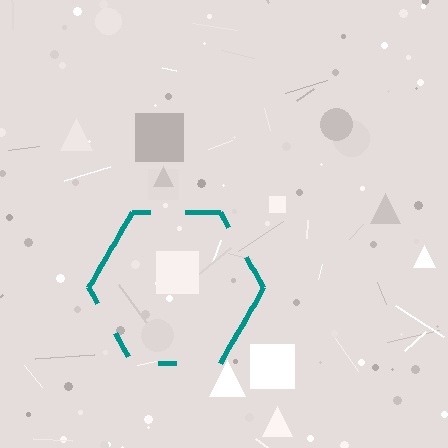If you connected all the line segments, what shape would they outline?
They would outline a hexagon.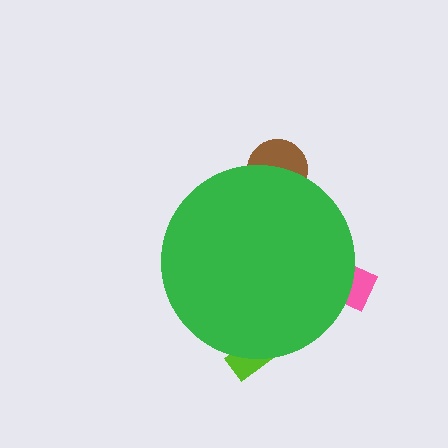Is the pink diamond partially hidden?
Yes, the pink diamond is partially hidden behind the green circle.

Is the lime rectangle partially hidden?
Yes, the lime rectangle is partially hidden behind the green circle.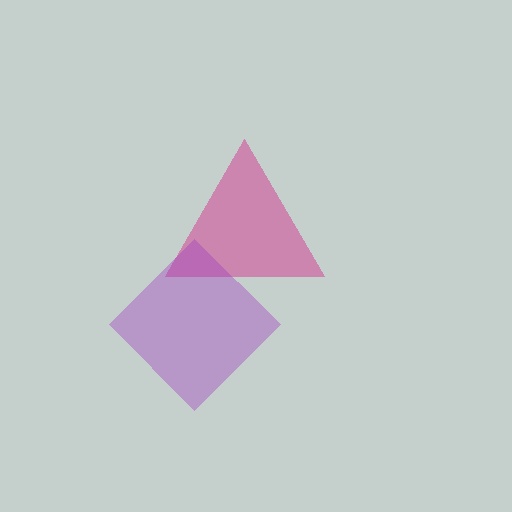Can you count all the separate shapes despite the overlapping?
Yes, there are 2 separate shapes.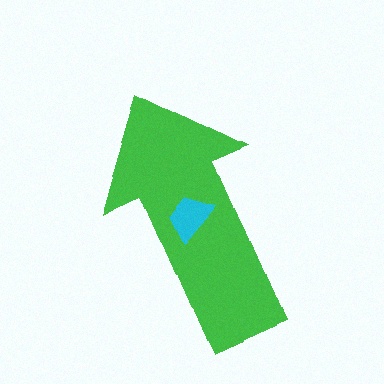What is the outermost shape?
The green arrow.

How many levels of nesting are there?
2.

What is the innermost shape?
The cyan trapezoid.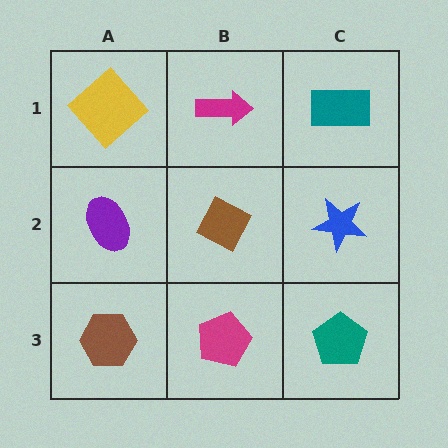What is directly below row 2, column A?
A brown hexagon.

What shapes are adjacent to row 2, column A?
A yellow diamond (row 1, column A), a brown hexagon (row 3, column A), a brown diamond (row 2, column B).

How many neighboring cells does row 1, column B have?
3.